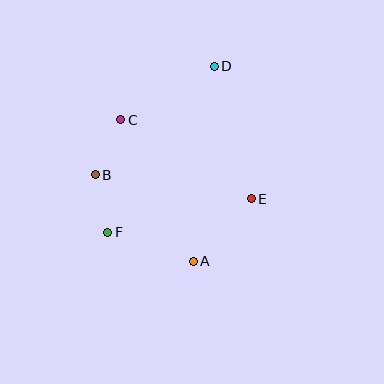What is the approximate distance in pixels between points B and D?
The distance between B and D is approximately 161 pixels.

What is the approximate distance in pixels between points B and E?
The distance between B and E is approximately 158 pixels.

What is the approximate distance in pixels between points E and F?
The distance between E and F is approximately 147 pixels.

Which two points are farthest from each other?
Points D and F are farthest from each other.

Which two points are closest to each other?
Points B and F are closest to each other.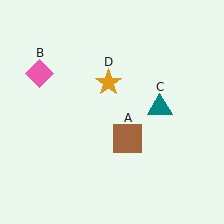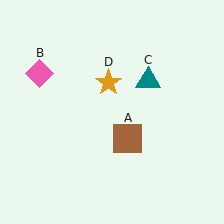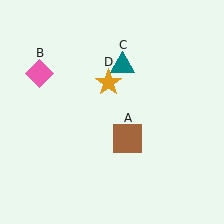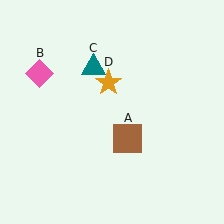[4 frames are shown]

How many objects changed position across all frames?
1 object changed position: teal triangle (object C).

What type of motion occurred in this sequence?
The teal triangle (object C) rotated counterclockwise around the center of the scene.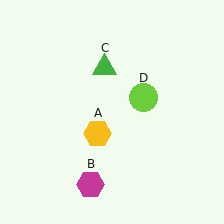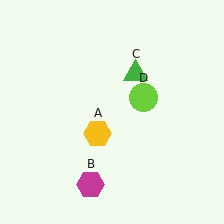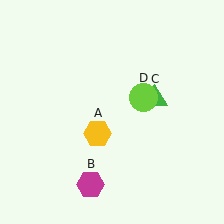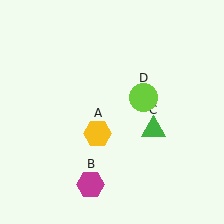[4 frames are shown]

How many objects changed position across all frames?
1 object changed position: green triangle (object C).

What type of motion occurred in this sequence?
The green triangle (object C) rotated clockwise around the center of the scene.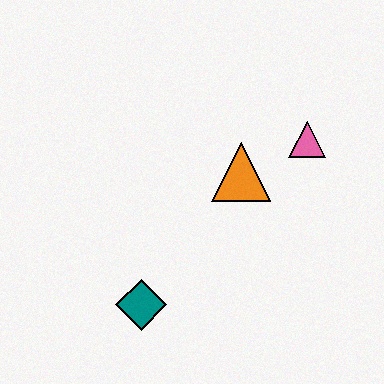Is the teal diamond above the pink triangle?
No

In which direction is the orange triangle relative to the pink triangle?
The orange triangle is to the left of the pink triangle.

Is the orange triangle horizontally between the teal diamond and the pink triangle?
Yes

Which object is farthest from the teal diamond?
The pink triangle is farthest from the teal diamond.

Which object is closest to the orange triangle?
The pink triangle is closest to the orange triangle.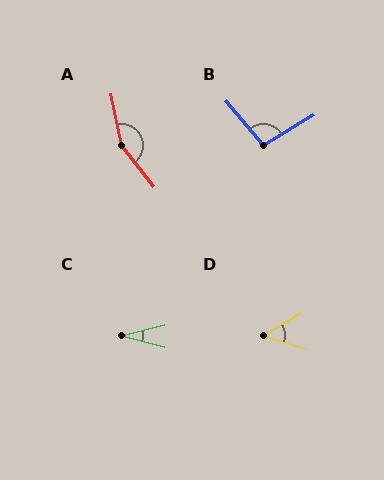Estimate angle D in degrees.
Approximately 48 degrees.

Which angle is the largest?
A, at approximately 153 degrees.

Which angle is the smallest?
C, at approximately 28 degrees.